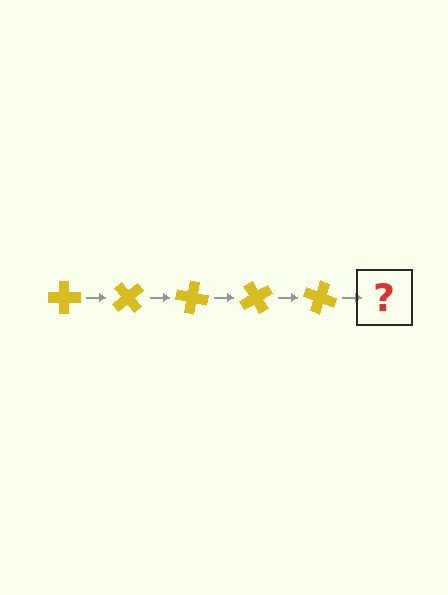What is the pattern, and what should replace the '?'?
The pattern is that the cross rotates 50 degrees each step. The '?' should be a yellow cross rotated 250 degrees.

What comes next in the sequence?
The next element should be a yellow cross rotated 250 degrees.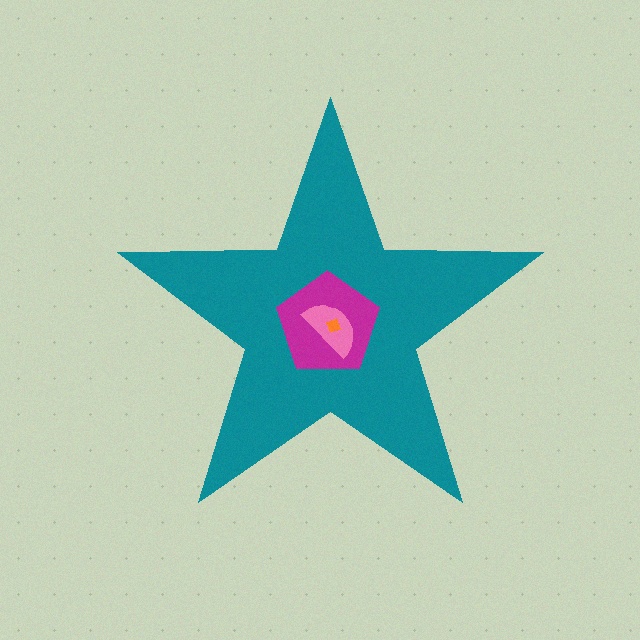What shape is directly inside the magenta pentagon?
The pink semicircle.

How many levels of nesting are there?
4.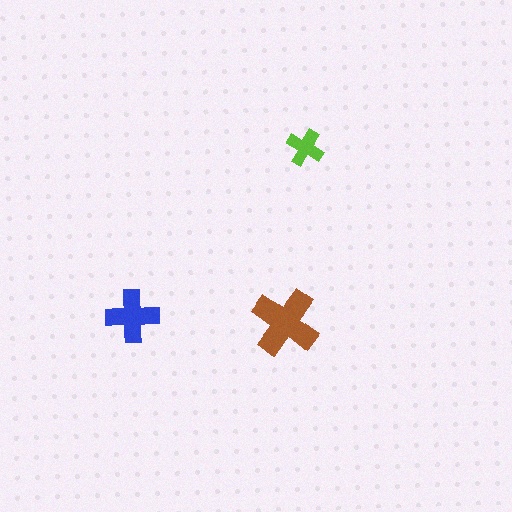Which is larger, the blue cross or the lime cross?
The blue one.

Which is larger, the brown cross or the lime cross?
The brown one.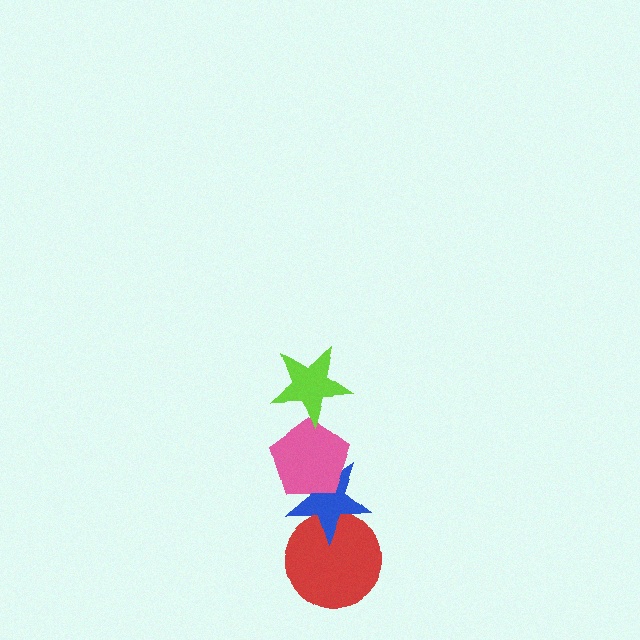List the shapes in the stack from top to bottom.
From top to bottom: the lime star, the pink pentagon, the blue star, the red circle.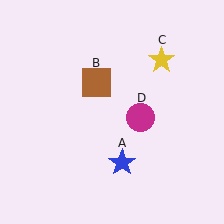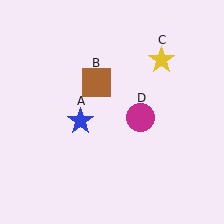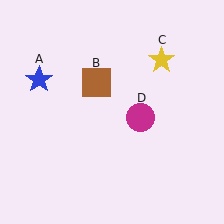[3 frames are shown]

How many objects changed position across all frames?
1 object changed position: blue star (object A).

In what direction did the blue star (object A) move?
The blue star (object A) moved up and to the left.